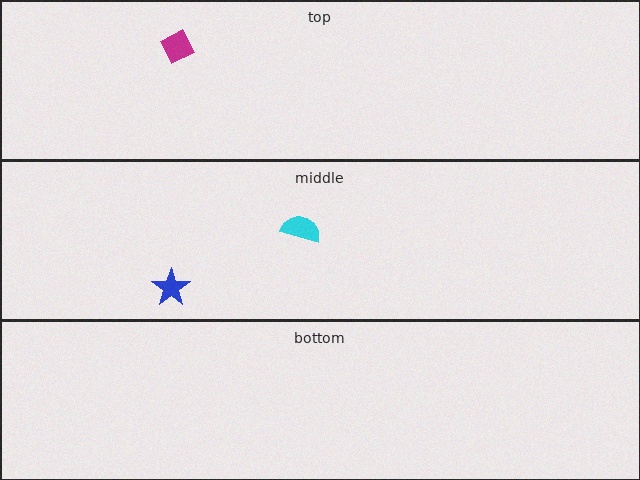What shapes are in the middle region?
The blue star, the cyan semicircle.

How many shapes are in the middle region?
2.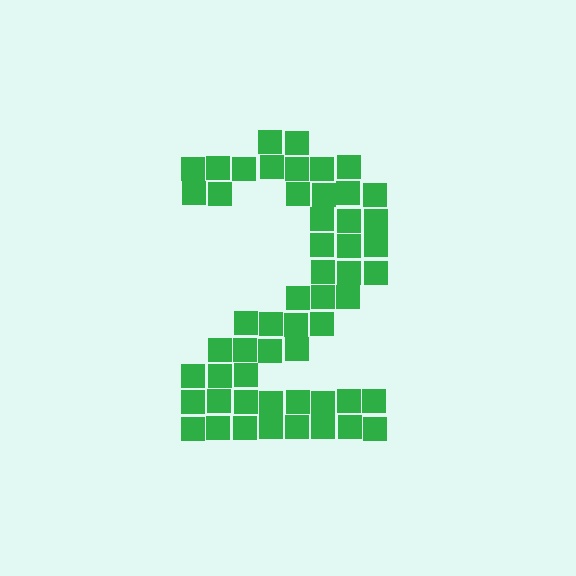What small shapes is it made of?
It is made of small squares.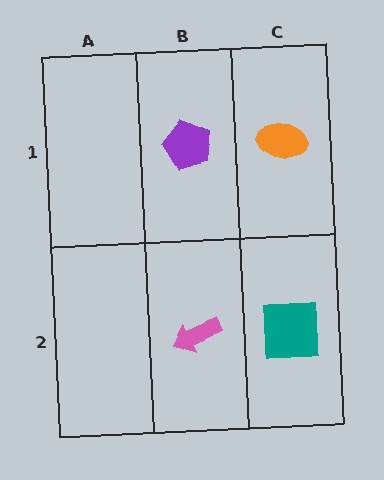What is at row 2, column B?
A pink arrow.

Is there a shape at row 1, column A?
No, that cell is empty.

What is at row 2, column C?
A teal square.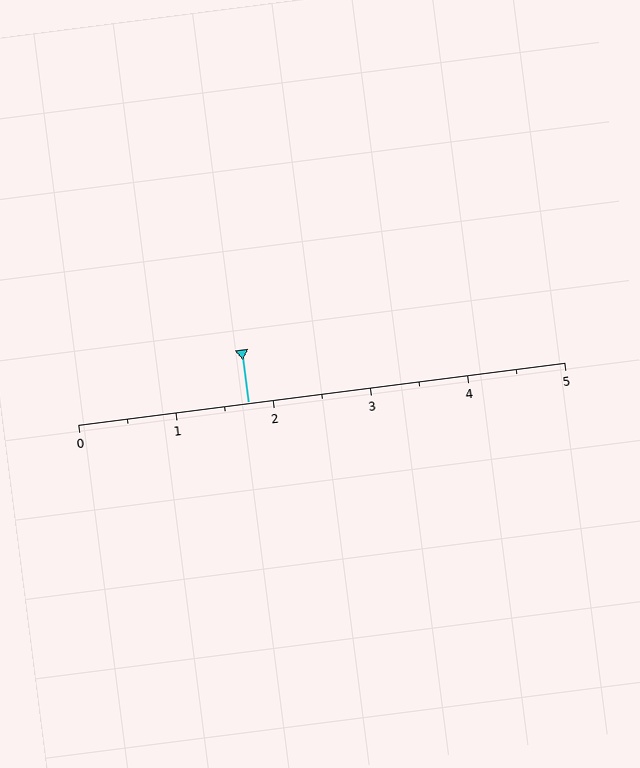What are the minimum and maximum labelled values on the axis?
The axis runs from 0 to 5.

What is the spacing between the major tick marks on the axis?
The major ticks are spaced 1 apart.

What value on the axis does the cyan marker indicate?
The marker indicates approximately 1.8.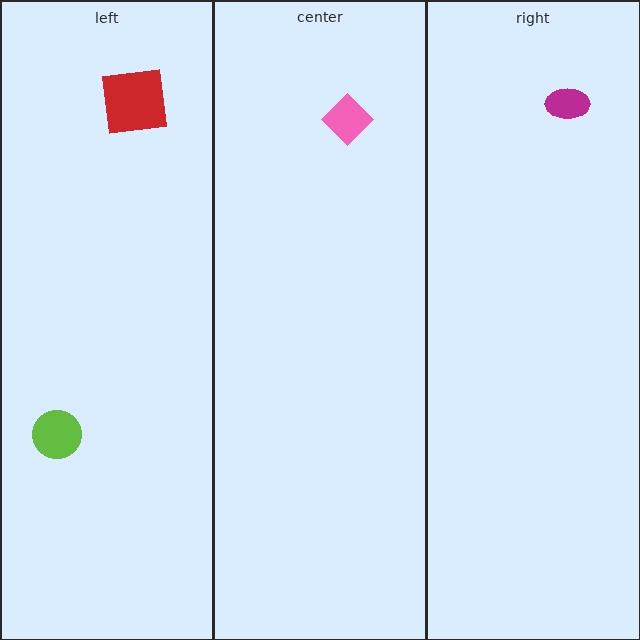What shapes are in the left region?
The red square, the lime circle.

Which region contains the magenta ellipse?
The right region.